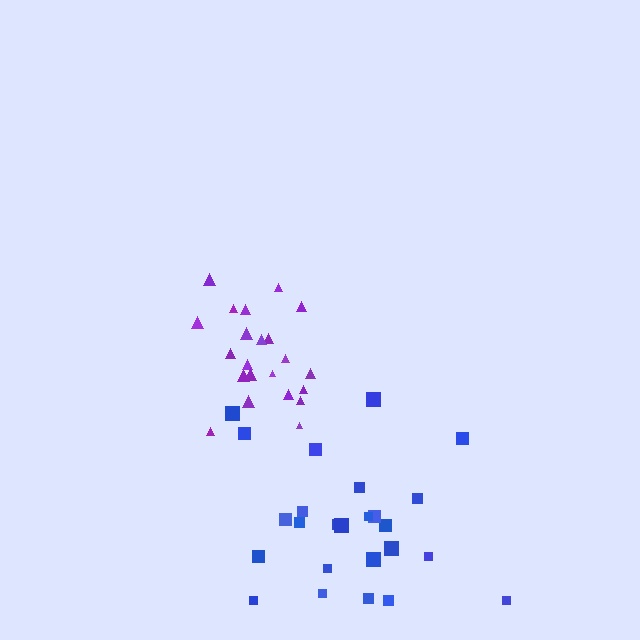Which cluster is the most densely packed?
Purple.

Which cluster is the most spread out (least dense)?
Blue.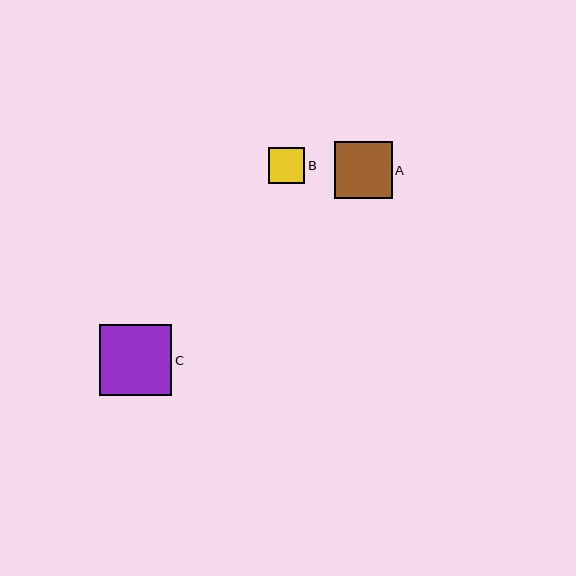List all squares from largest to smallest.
From largest to smallest: C, A, B.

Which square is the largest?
Square C is the largest with a size of approximately 72 pixels.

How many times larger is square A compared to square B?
Square A is approximately 1.6 times the size of square B.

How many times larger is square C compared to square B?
Square C is approximately 2.0 times the size of square B.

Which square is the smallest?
Square B is the smallest with a size of approximately 36 pixels.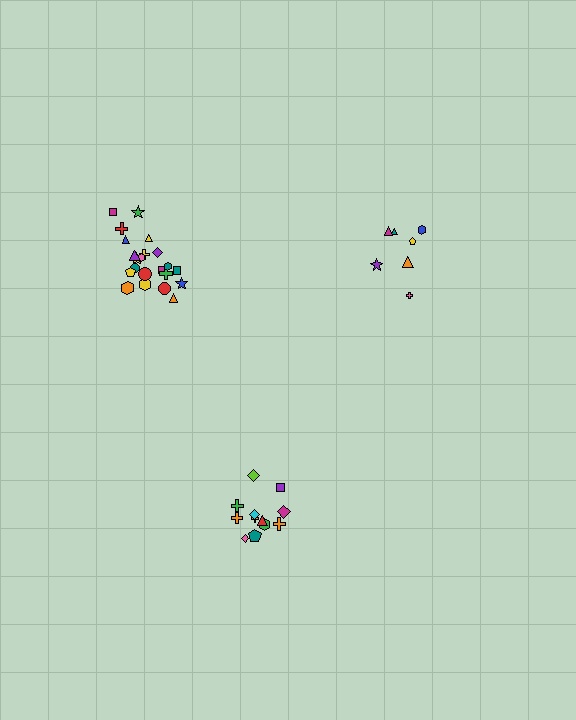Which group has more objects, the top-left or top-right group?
The top-left group.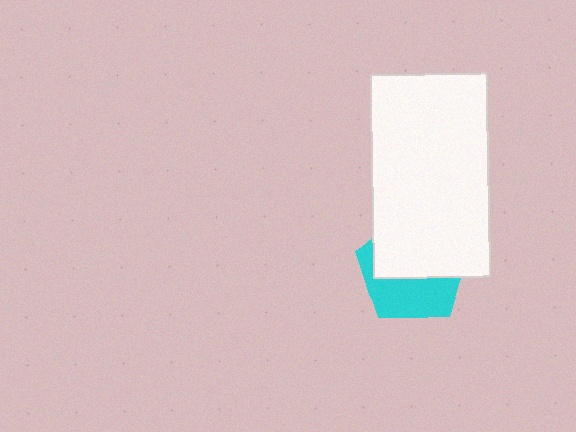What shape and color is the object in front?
The object in front is a white rectangle.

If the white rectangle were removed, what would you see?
You would see the complete cyan pentagon.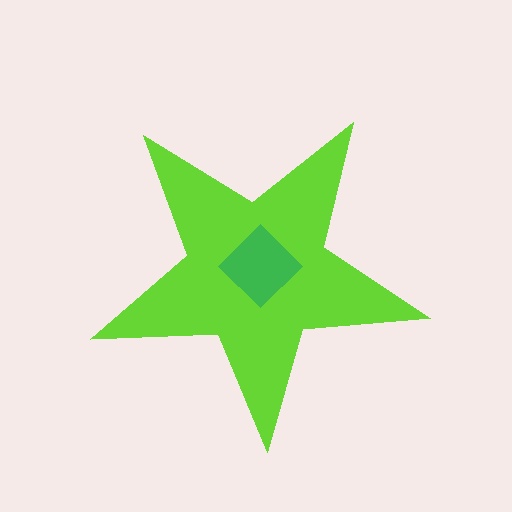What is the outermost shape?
The lime star.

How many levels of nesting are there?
2.